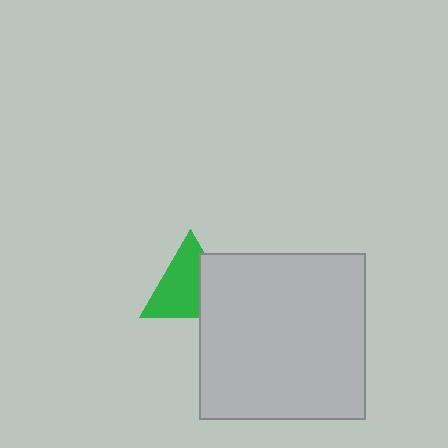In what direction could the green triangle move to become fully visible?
The green triangle could move left. That would shift it out from behind the light gray square entirely.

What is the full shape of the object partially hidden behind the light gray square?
The partially hidden object is a green triangle.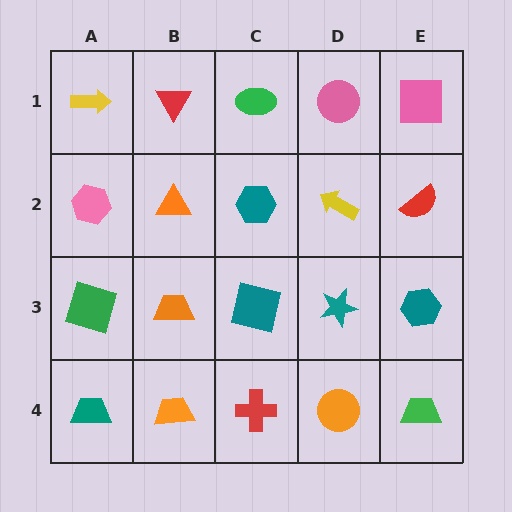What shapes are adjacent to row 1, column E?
A red semicircle (row 2, column E), a pink circle (row 1, column D).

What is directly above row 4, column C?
A teal square.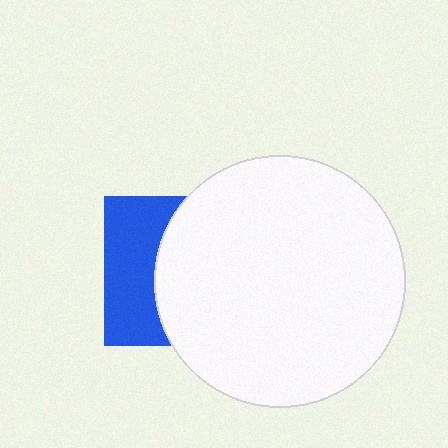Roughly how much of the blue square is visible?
A small part of it is visible (roughly 39%).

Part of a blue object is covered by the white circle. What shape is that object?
It is a square.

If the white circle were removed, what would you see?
You would see the complete blue square.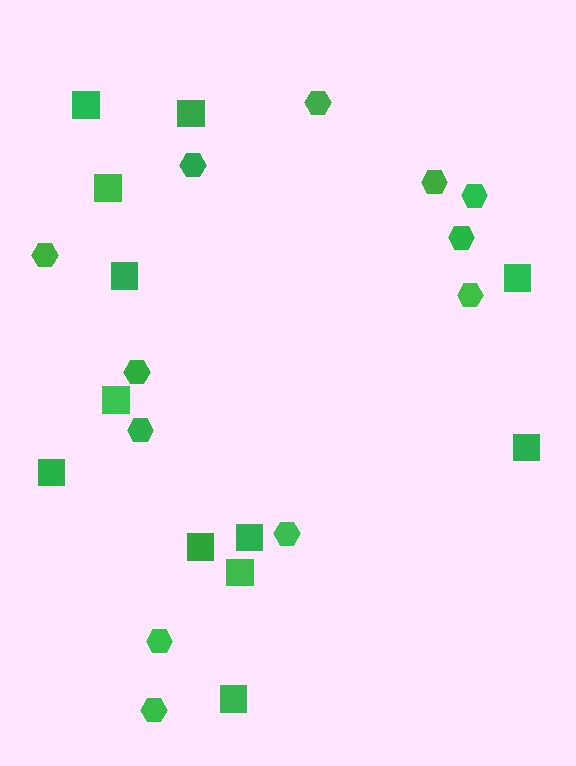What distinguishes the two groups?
There are 2 groups: one group of squares (12) and one group of hexagons (12).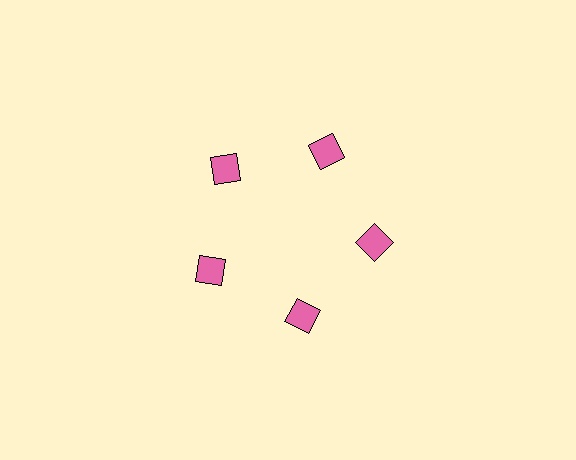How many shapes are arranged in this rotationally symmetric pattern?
There are 5 shapes, arranged in 5 groups of 1.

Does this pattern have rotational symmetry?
Yes, this pattern has 5-fold rotational symmetry. It looks the same after rotating 72 degrees around the center.